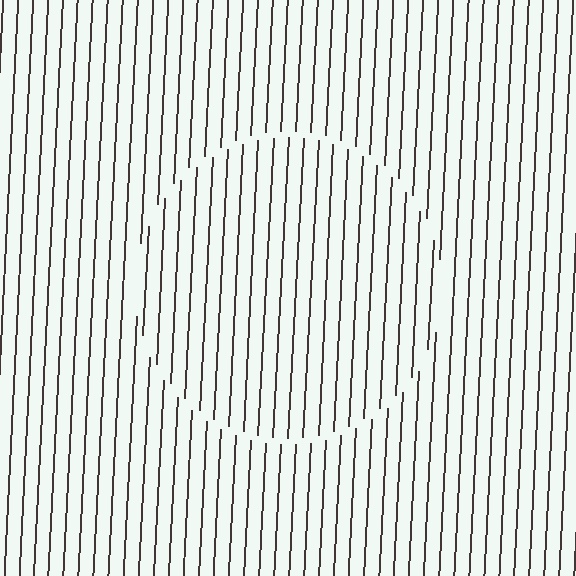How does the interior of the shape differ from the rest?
The interior of the shape contains the same grating, shifted by half a period — the contour is defined by the phase discontinuity where line-ends from the inner and outer gratings abut.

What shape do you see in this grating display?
An illusory circle. The interior of the shape contains the same grating, shifted by half a period — the contour is defined by the phase discontinuity where line-ends from the inner and outer gratings abut.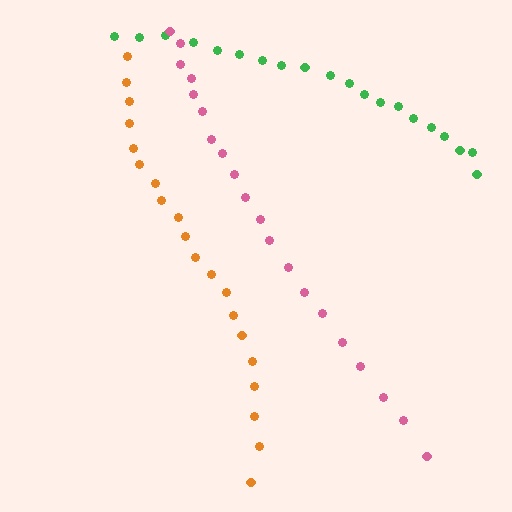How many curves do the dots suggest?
There are 3 distinct paths.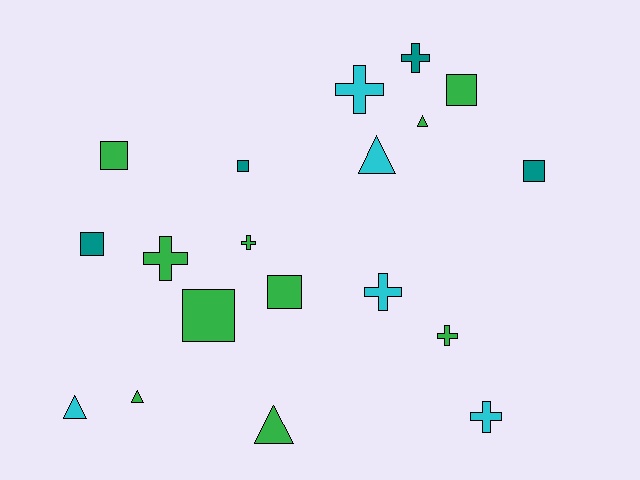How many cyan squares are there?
There are no cyan squares.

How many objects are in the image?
There are 19 objects.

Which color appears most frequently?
Green, with 10 objects.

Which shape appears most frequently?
Square, with 7 objects.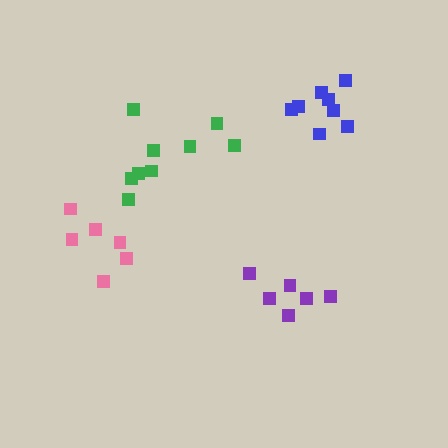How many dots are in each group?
Group 1: 8 dots, Group 2: 6 dots, Group 3: 9 dots, Group 4: 6 dots (29 total).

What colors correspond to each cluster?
The clusters are colored: blue, purple, green, pink.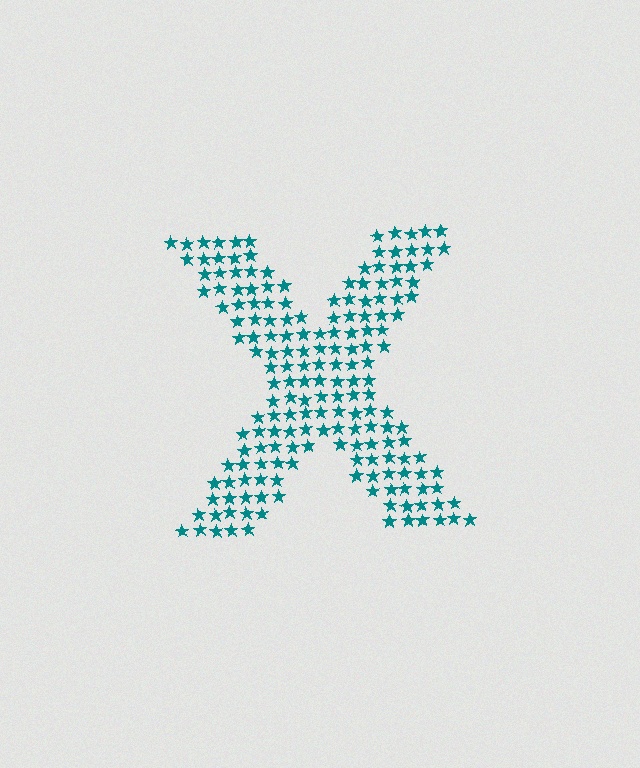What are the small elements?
The small elements are stars.